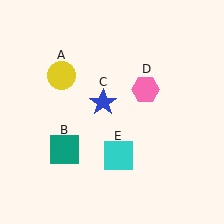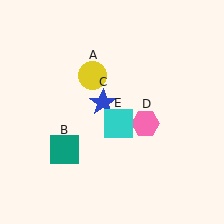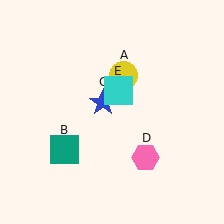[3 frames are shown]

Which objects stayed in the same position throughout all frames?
Teal square (object B) and blue star (object C) remained stationary.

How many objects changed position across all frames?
3 objects changed position: yellow circle (object A), pink hexagon (object D), cyan square (object E).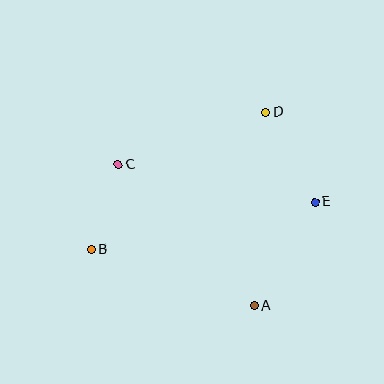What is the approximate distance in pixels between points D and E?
The distance between D and E is approximately 102 pixels.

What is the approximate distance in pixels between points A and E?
The distance between A and E is approximately 120 pixels.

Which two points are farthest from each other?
Points B and E are farthest from each other.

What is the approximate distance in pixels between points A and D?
The distance between A and D is approximately 194 pixels.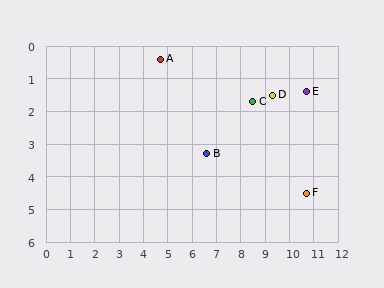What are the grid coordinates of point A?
Point A is at approximately (4.7, 0.4).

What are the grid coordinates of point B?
Point B is at approximately (6.6, 3.3).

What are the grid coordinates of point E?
Point E is at approximately (10.7, 1.4).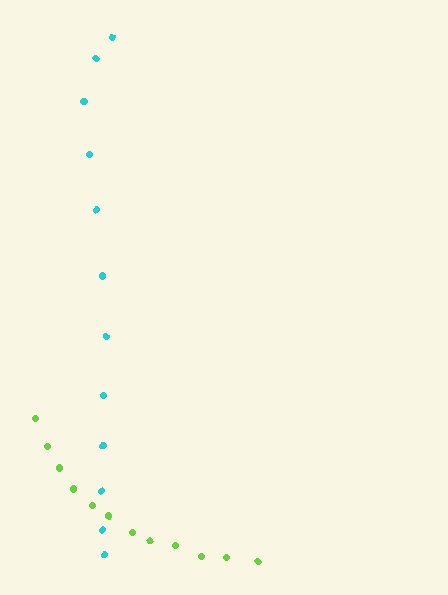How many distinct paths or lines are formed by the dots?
There are 2 distinct paths.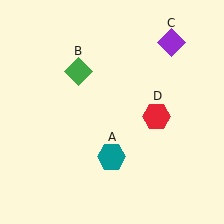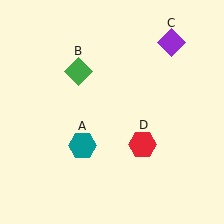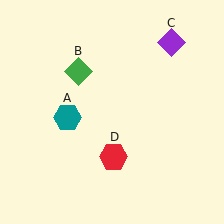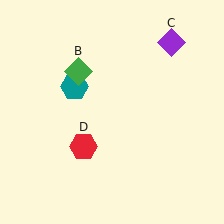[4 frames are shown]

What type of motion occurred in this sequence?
The teal hexagon (object A), red hexagon (object D) rotated clockwise around the center of the scene.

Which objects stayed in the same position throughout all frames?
Green diamond (object B) and purple diamond (object C) remained stationary.